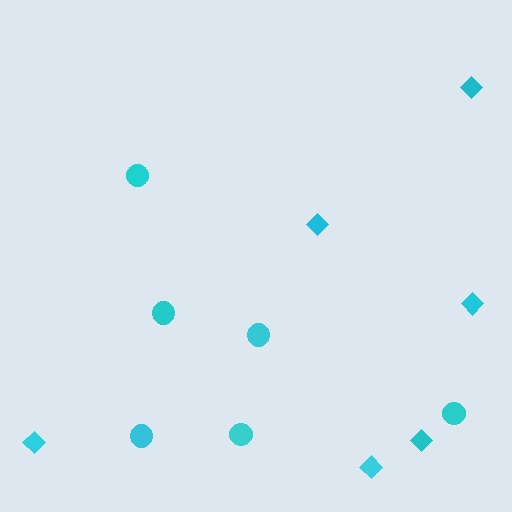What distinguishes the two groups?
There are 2 groups: one group of circles (6) and one group of diamonds (6).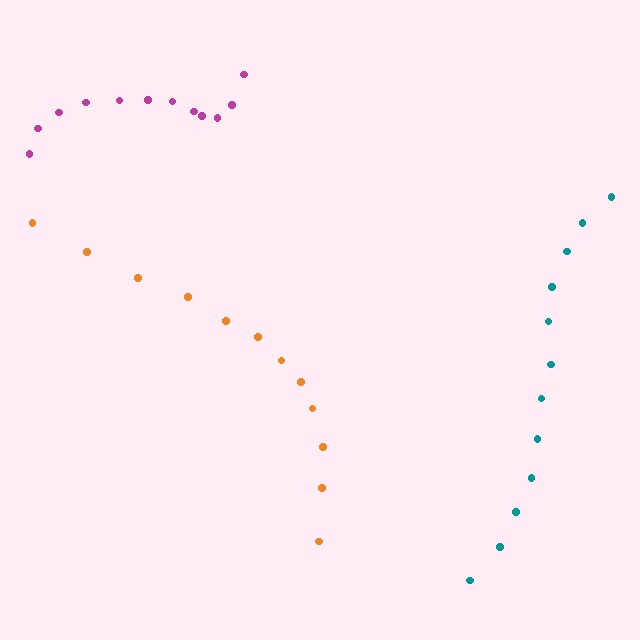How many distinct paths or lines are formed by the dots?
There are 3 distinct paths.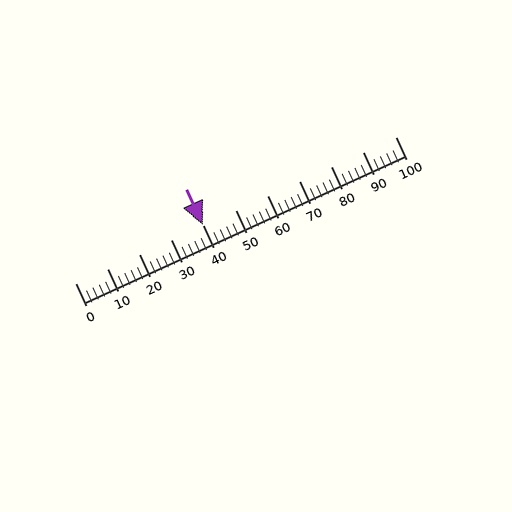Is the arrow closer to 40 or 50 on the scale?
The arrow is closer to 40.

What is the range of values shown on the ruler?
The ruler shows values from 0 to 100.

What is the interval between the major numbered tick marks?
The major tick marks are spaced 10 units apart.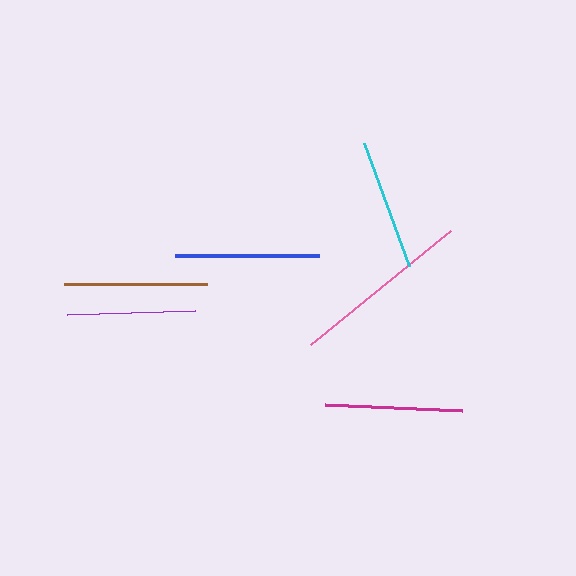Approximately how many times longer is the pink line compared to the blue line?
The pink line is approximately 1.3 times the length of the blue line.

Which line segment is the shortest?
The purple line is the shortest at approximately 128 pixels.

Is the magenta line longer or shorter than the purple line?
The magenta line is longer than the purple line.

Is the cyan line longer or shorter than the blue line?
The blue line is longer than the cyan line.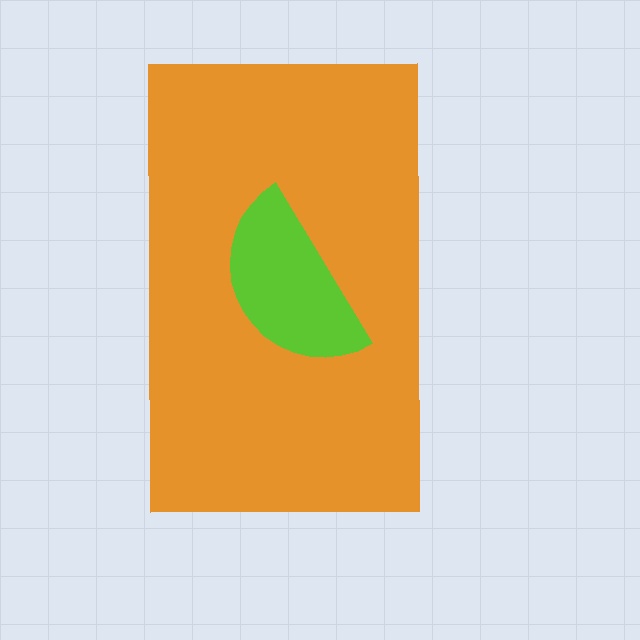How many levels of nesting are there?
2.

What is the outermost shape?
The orange rectangle.